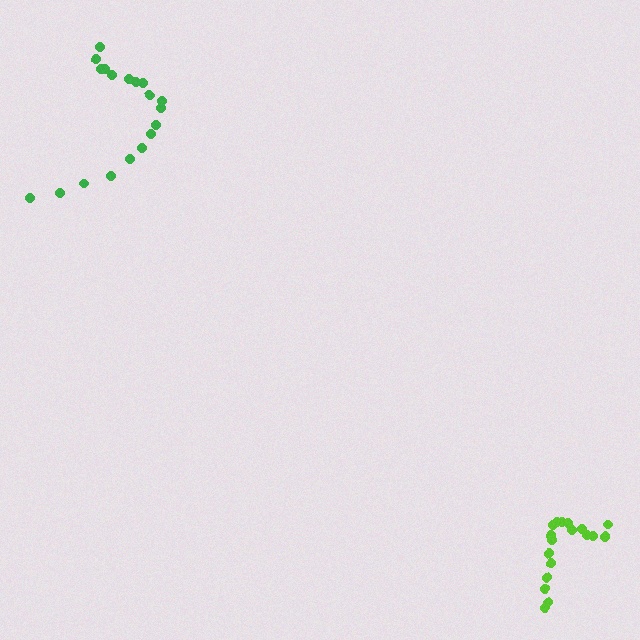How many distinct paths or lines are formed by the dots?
There are 2 distinct paths.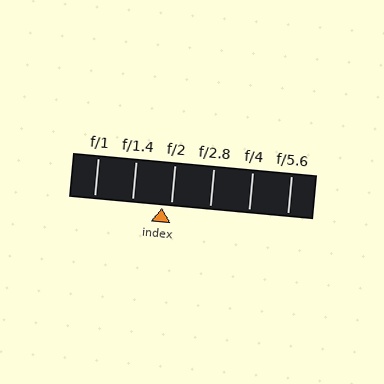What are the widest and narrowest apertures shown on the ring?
The widest aperture shown is f/1 and the narrowest is f/5.6.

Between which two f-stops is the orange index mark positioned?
The index mark is between f/1.4 and f/2.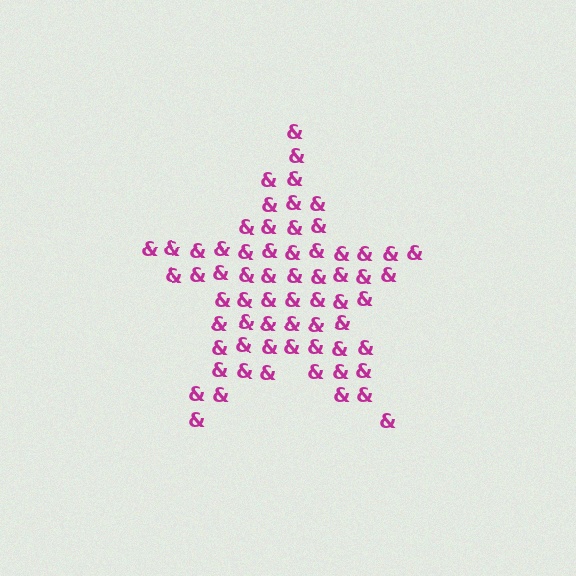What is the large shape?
The large shape is a star.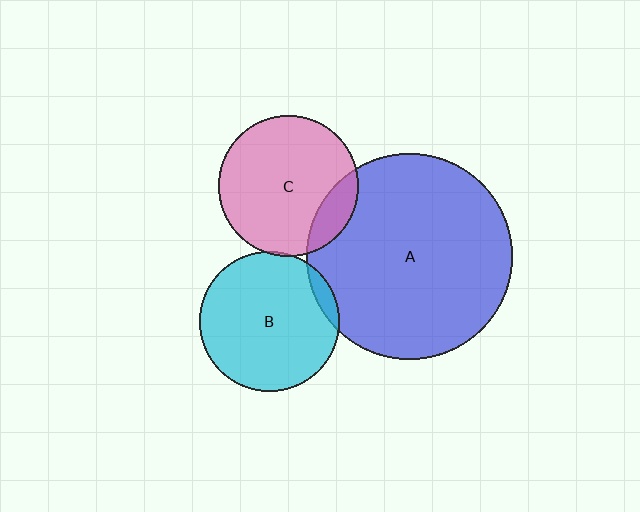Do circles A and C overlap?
Yes.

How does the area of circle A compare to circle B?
Approximately 2.2 times.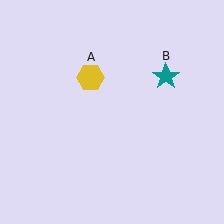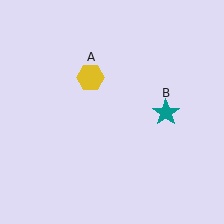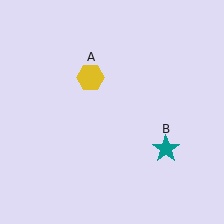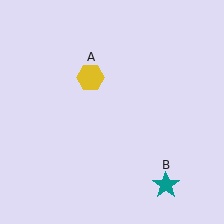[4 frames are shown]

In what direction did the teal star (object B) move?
The teal star (object B) moved down.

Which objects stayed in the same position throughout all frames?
Yellow hexagon (object A) remained stationary.